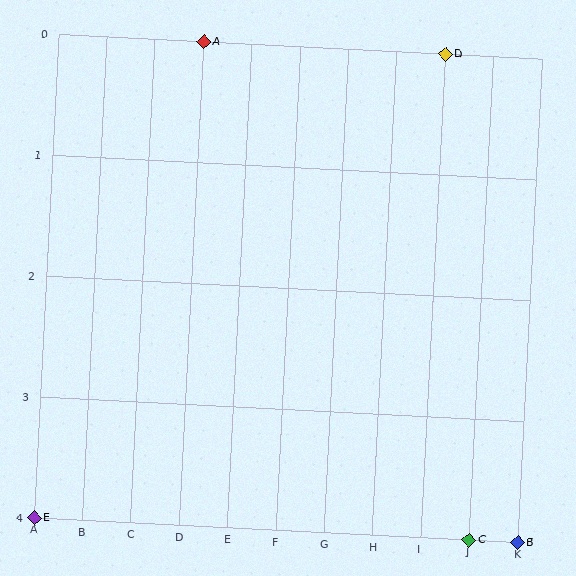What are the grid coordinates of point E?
Point E is at grid coordinates (A, 4).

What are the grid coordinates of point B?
Point B is at grid coordinates (K, 4).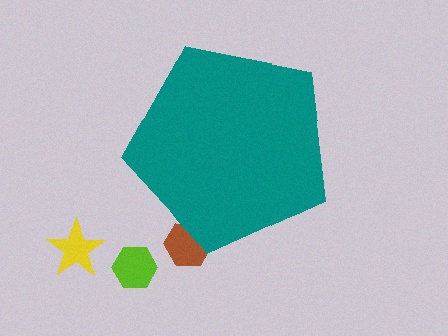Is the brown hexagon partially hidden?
Yes, the brown hexagon is partially hidden behind the teal pentagon.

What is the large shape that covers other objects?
A teal pentagon.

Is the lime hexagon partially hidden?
No, the lime hexagon is fully visible.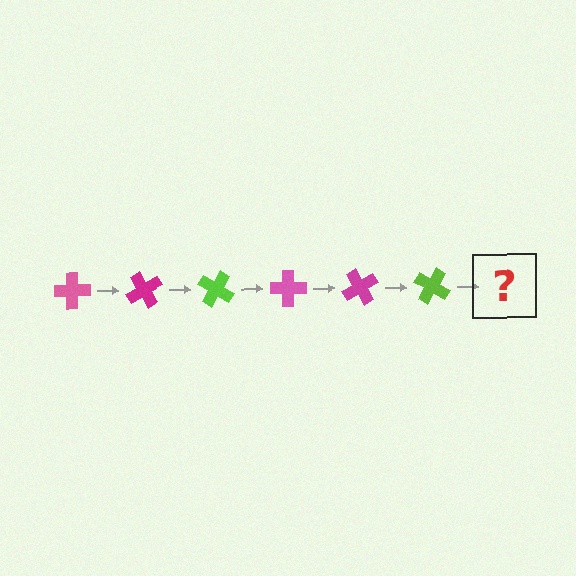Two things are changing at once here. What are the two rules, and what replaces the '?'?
The two rules are that it rotates 60 degrees each step and the color cycles through pink, magenta, and lime. The '?' should be a pink cross, rotated 360 degrees from the start.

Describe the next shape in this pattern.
It should be a pink cross, rotated 360 degrees from the start.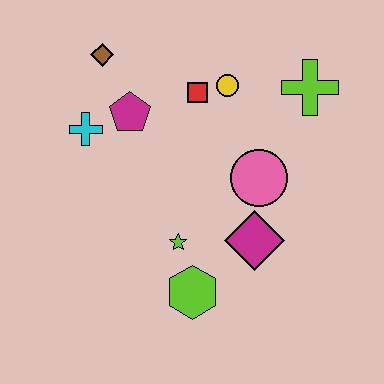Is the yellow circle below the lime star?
No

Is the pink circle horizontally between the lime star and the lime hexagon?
No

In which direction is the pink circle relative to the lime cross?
The pink circle is below the lime cross.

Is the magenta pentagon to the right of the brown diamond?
Yes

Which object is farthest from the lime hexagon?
The brown diamond is farthest from the lime hexagon.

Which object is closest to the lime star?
The lime hexagon is closest to the lime star.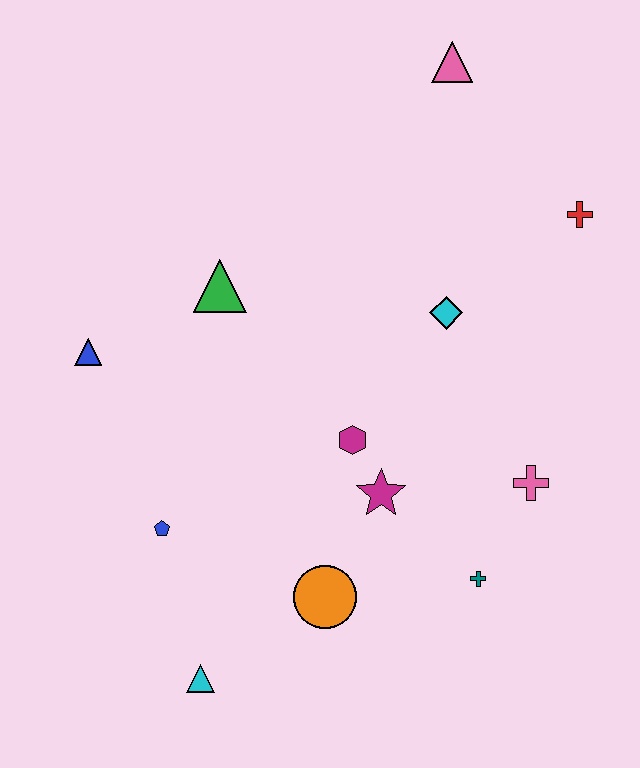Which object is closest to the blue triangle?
The green triangle is closest to the blue triangle.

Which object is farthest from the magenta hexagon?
The pink triangle is farthest from the magenta hexagon.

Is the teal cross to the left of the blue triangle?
No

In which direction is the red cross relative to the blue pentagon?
The red cross is to the right of the blue pentagon.